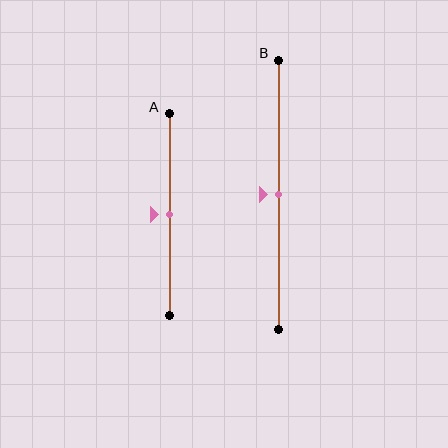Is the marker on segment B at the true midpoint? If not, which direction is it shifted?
Yes, the marker on segment B is at the true midpoint.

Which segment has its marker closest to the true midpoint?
Segment A has its marker closest to the true midpoint.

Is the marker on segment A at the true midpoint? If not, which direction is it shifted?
Yes, the marker on segment A is at the true midpoint.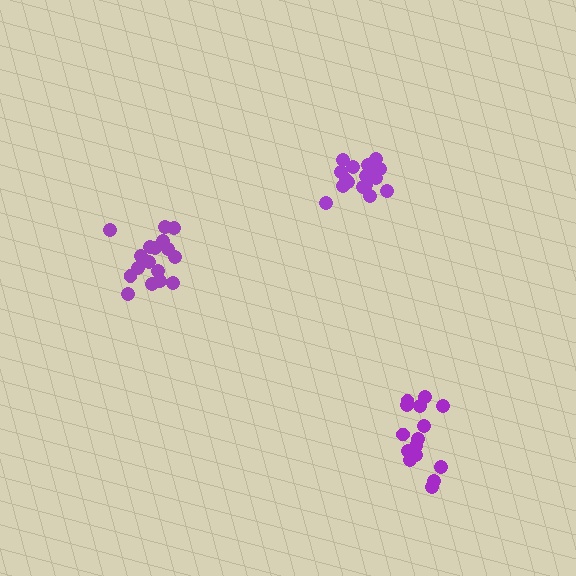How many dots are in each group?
Group 1: 15 dots, Group 2: 18 dots, Group 3: 17 dots (50 total).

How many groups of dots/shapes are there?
There are 3 groups.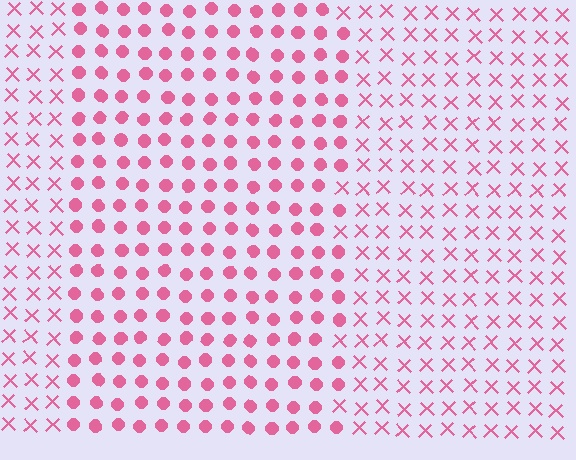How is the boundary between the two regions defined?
The boundary is defined by a change in element shape: circles inside vs. X marks outside. All elements share the same color and spacing.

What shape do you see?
I see a rectangle.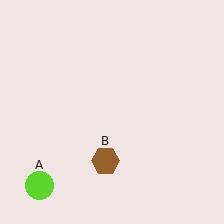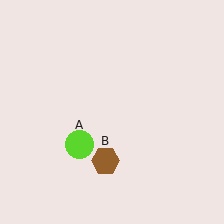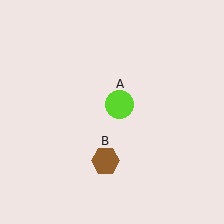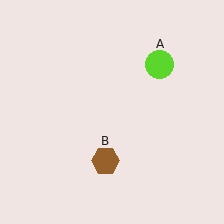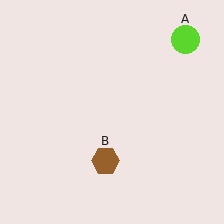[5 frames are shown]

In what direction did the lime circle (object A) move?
The lime circle (object A) moved up and to the right.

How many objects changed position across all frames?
1 object changed position: lime circle (object A).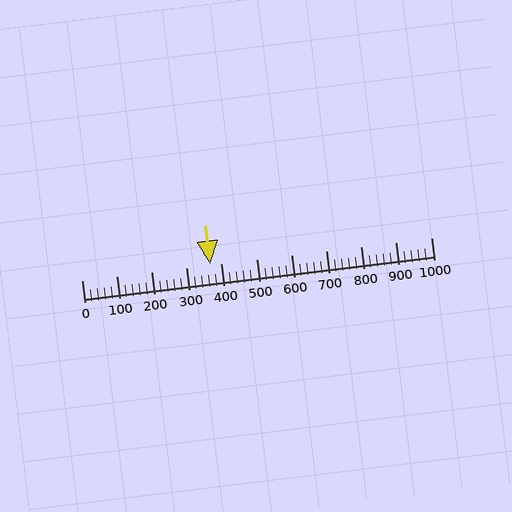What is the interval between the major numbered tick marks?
The major tick marks are spaced 100 units apart.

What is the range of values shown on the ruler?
The ruler shows values from 0 to 1000.